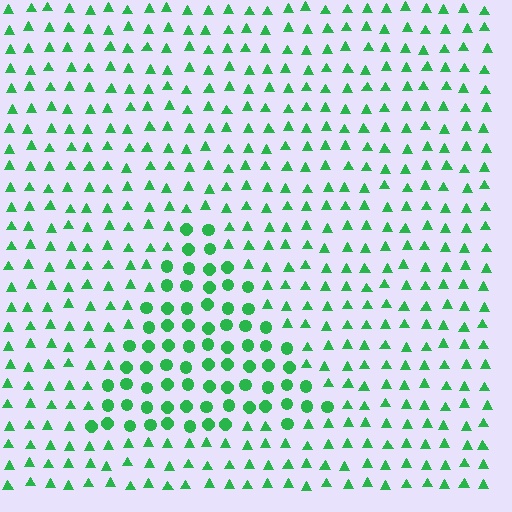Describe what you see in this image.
The image is filled with small green elements arranged in a uniform grid. A triangle-shaped region contains circles, while the surrounding area contains triangles. The boundary is defined purely by the change in element shape.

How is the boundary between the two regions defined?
The boundary is defined by a change in element shape: circles inside vs. triangles outside. All elements share the same color and spacing.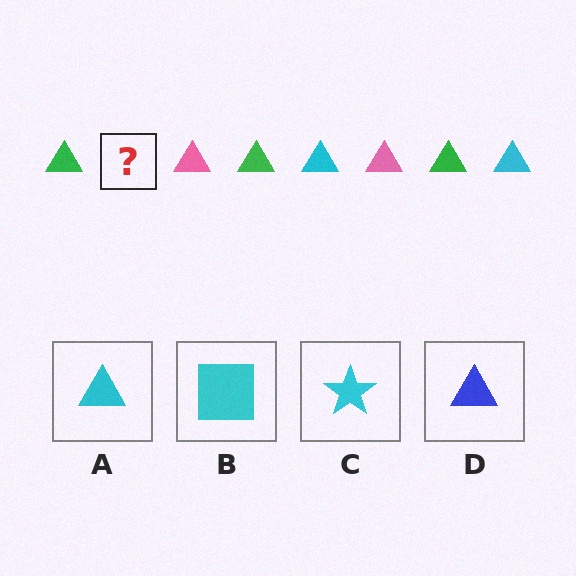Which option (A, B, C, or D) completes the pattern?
A.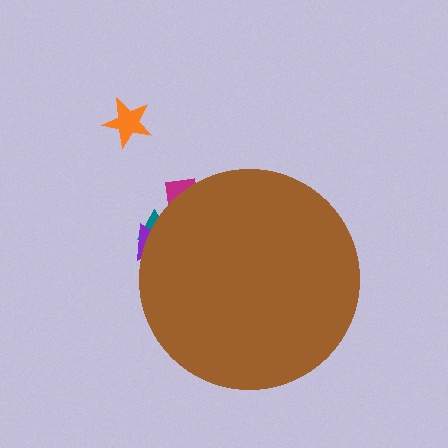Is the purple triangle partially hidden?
Yes, the purple triangle is partially hidden behind the brown circle.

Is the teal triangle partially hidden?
Yes, the teal triangle is partially hidden behind the brown circle.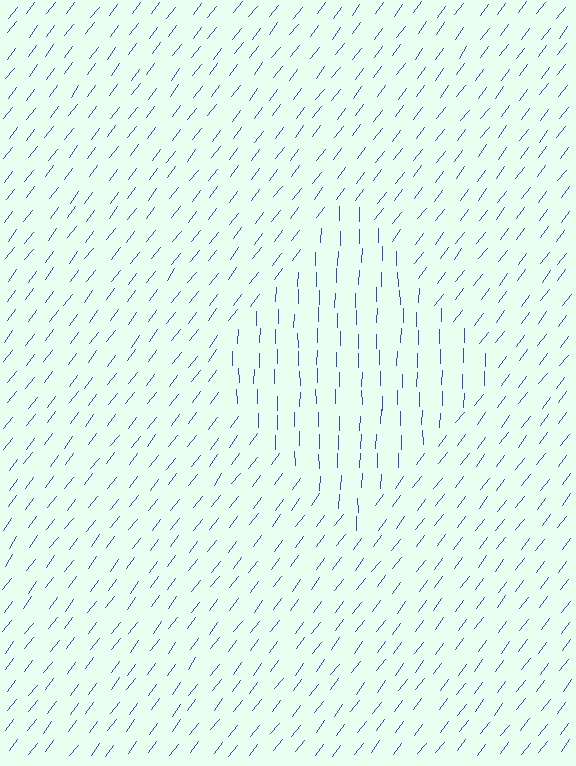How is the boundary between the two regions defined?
The boundary is defined purely by a change in line orientation (approximately 36 degrees difference). All lines are the same color and thickness.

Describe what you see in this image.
The image is filled with small blue line segments. A diamond region in the image has lines oriented differently from the surrounding lines, creating a visible texture boundary.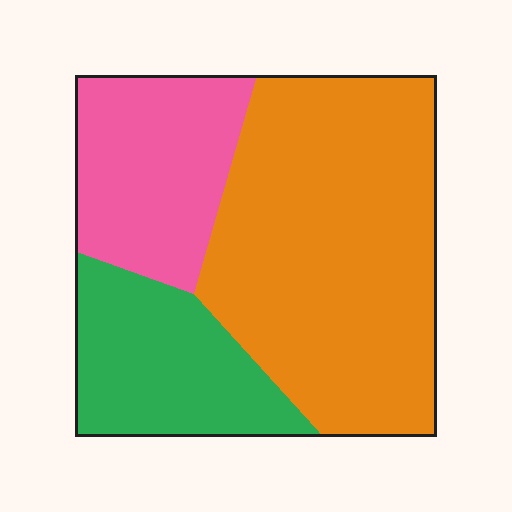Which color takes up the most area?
Orange, at roughly 55%.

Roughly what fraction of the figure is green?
Green takes up between a sixth and a third of the figure.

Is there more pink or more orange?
Orange.